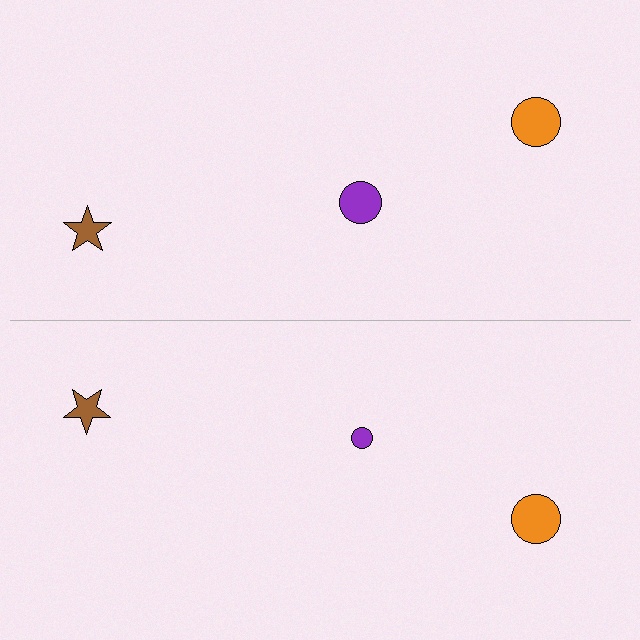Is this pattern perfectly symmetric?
No, the pattern is not perfectly symmetric. The purple circle on the bottom side has a different size than its mirror counterpart.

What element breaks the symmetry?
The purple circle on the bottom side has a different size than its mirror counterpart.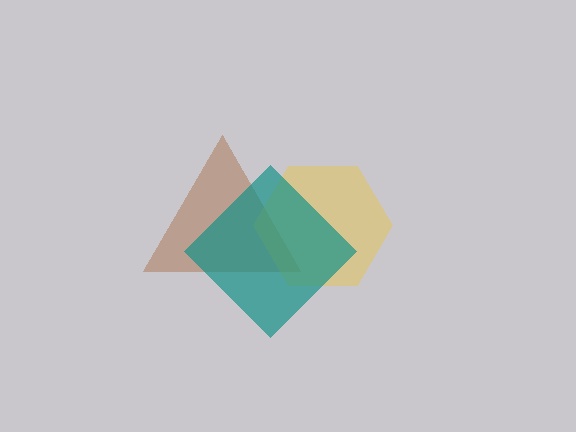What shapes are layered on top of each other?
The layered shapes are: a brown triangle, a yellow hexagon, a teal diamond.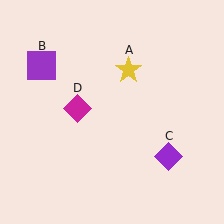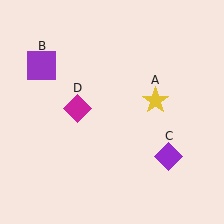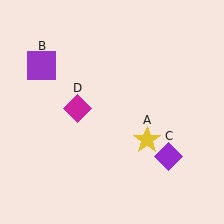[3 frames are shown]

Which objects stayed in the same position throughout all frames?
Purple square (object B) and purple diamond (object C) and magenta diamond (object D) remained stationary.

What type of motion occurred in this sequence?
The yellow star (object A) rotated clockwise around the center of the scene.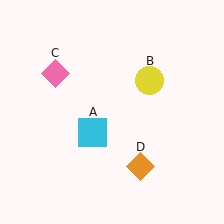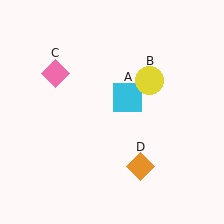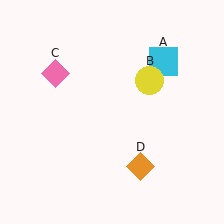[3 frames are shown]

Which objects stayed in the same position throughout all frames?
Yellow circle (object B) and pink diamond (object C) and orange diamond (object D) remained stationary.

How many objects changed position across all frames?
1 object changed position: cyan square (object A).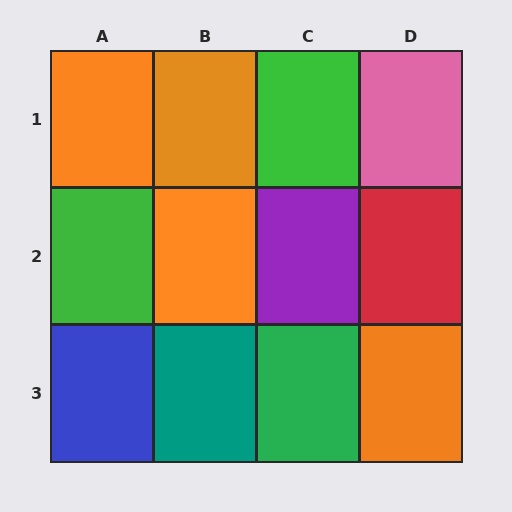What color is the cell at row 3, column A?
Blue.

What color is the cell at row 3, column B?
Teal.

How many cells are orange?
4 cells are orange.